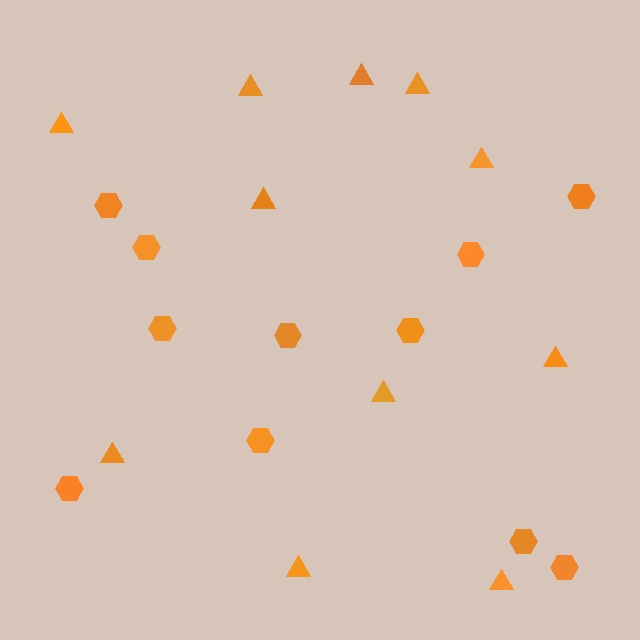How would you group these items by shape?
There are 2 groups: one group of hexagons (11) and one group of triangles (11).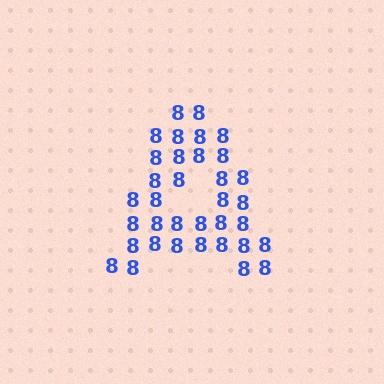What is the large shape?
The large shape is the letter A.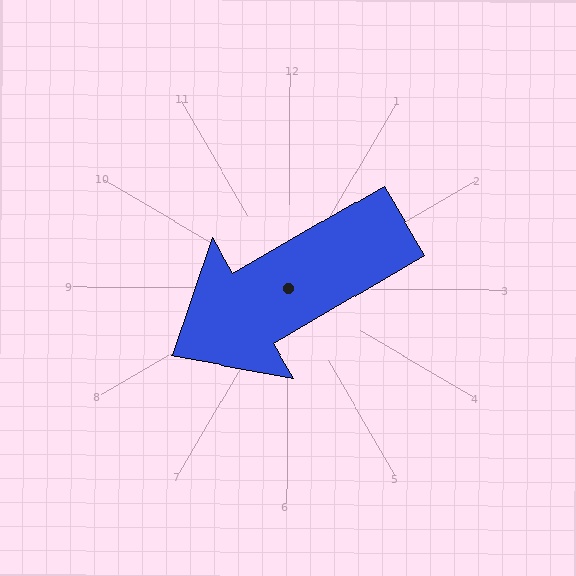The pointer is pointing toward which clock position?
Roughly 8 o'clock.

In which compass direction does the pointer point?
Southwest.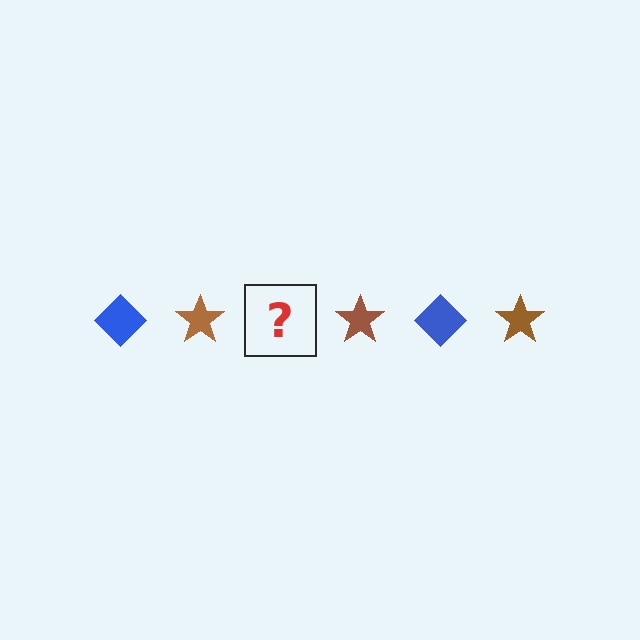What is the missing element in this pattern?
The missing element is a blue diamond.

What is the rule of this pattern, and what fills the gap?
The rule is that the pattern alternates between blue diamond and brown star. The gap should be filled with a blue diamond.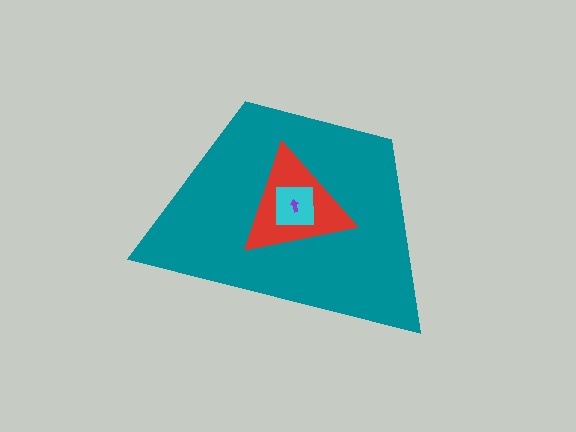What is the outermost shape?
The teal trapezoid.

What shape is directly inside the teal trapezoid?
The red triangle.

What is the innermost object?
The purple arrow.